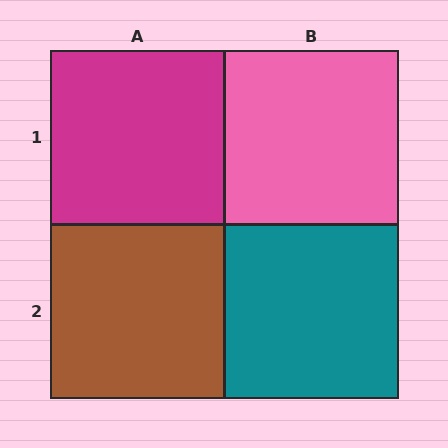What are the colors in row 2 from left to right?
Brown, teal.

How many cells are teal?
1 cell is teal.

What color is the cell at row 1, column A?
Magenta.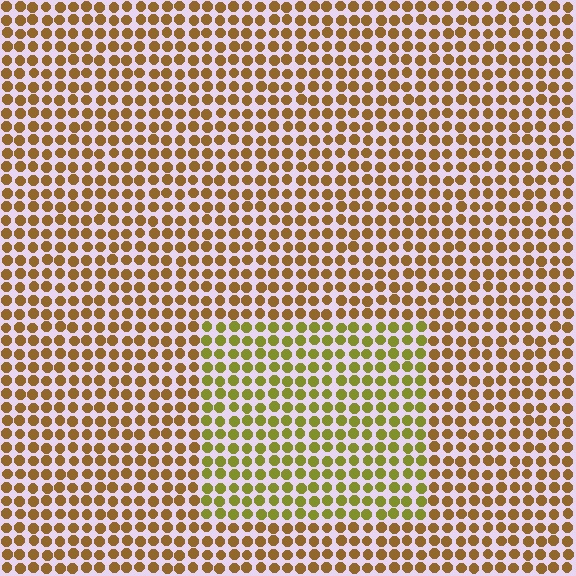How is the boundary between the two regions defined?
The boundary is defined purely by a slight shift in hue (about 35 degrees). Spacing, size, and orientation are identical on both sides.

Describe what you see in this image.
The image is filled with small brown elements in a uniform arrangement. A rectangle-shaped region is visible where the elements are tinted to a slightly different hue, forming a subtle color boundary.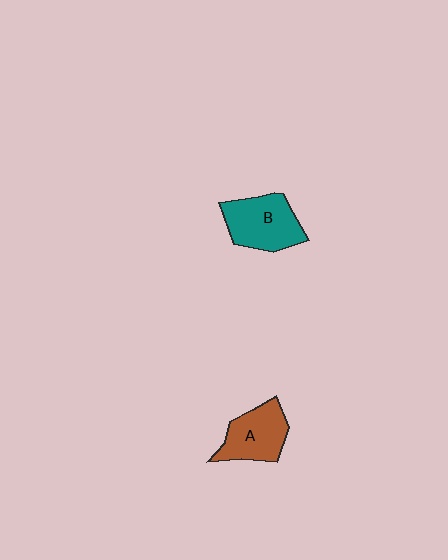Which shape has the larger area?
Shape B (teal).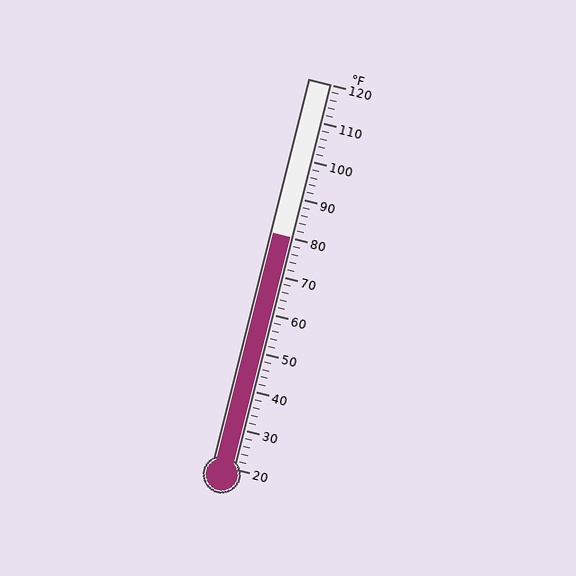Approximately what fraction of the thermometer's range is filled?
The thermometer is filled to approximately 60% of its range.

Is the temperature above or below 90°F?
The temperature is below 90°F.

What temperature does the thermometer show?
The thermometer shows approximately 80°F.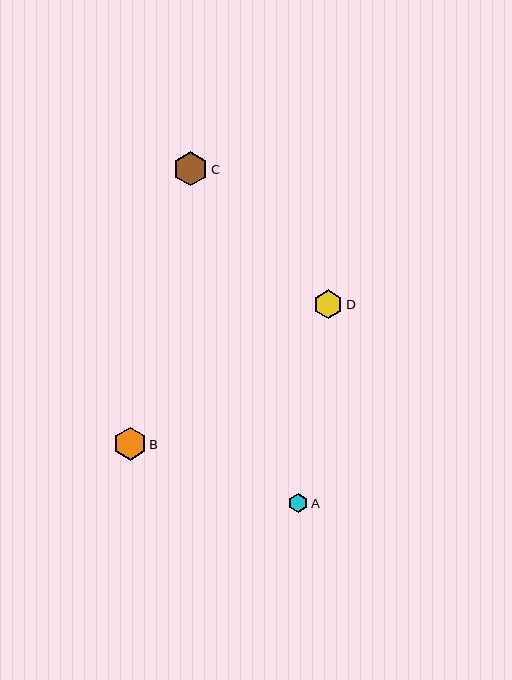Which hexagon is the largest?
Hexagon C is the largest with a size of approximately 34 pixels.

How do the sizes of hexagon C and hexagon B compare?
Hexagon C and hexagon B are approximately the same size.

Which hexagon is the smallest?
Hexagon A is the smallest with a size of approximately 19 pixels.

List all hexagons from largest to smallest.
From largest to smallest: C, B, D, A.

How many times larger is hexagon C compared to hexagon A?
Hexagon C is approximately 1.8 times the size of hexagon A.